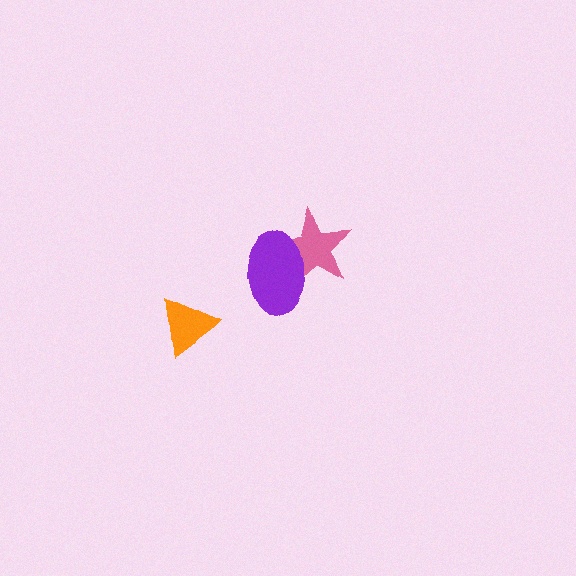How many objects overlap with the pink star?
1 object overlaps with the pink star.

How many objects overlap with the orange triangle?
0 objects overlap with the orange triangle.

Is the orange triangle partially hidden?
No, no other shape covers it.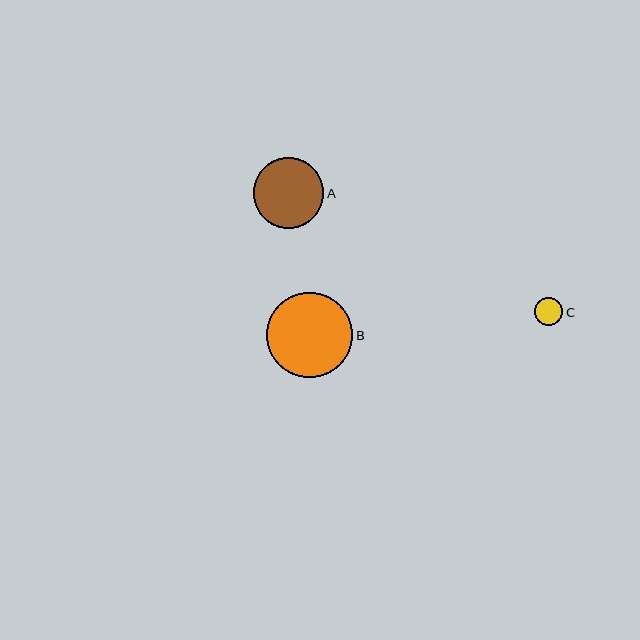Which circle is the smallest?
Circle C is the smallest with a size of approximately 28 pixels.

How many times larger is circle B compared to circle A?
Circle B is approximately 1.2 times the size of circle A.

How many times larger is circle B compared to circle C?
Circle B is approximately 3.0 times the size of circle C.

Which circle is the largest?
Circle B is the largest with a size of approximately 86 pixels.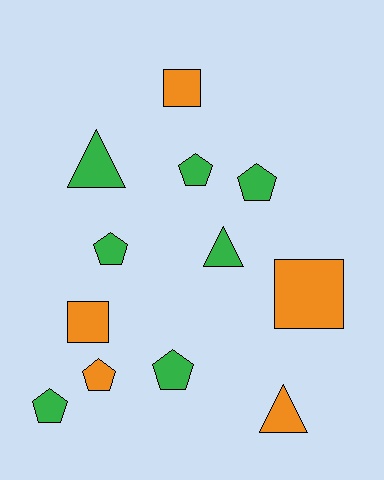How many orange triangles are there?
There is 1 orange triangle.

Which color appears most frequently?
Green, with 7 objects.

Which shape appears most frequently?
Pentagon, with 6 objects.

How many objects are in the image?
There are 12 objects.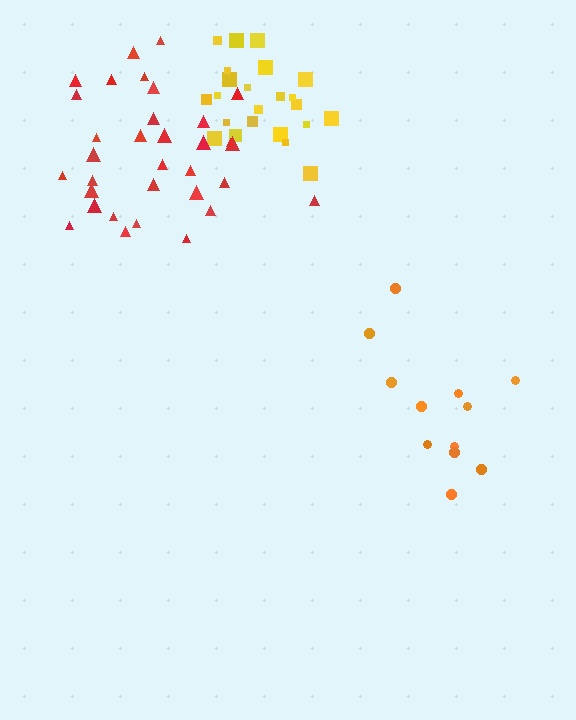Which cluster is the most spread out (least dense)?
Orange.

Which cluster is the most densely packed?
Yellow.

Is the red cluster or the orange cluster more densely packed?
Red.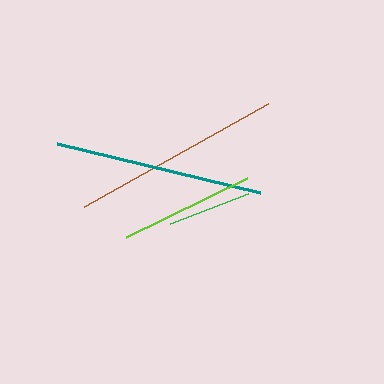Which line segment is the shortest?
The green line is the shortest at approximately 84 pixels.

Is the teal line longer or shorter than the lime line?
The teal line is longer than the lime line.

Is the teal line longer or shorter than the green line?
The teal line is longer than the green line.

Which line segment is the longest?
The brown line is the longest at approximately 211 pixels.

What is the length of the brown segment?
The brown segment is approximately 211 pixels long.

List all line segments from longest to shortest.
From longest to shortest: brown, teal, lime, green.